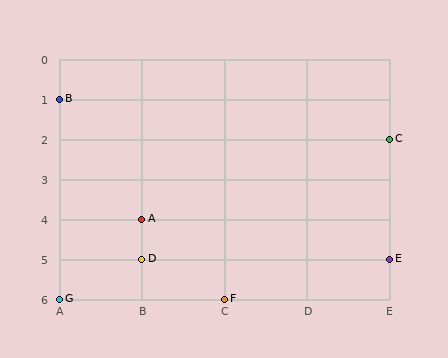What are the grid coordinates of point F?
Point F is at grid coordinates (C, 6).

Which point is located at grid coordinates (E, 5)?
Point E is at (E, 5).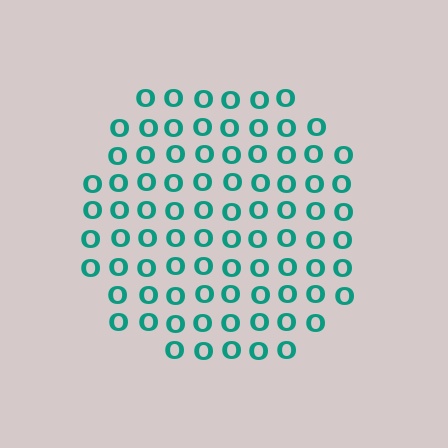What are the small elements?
The small elements are letter O's.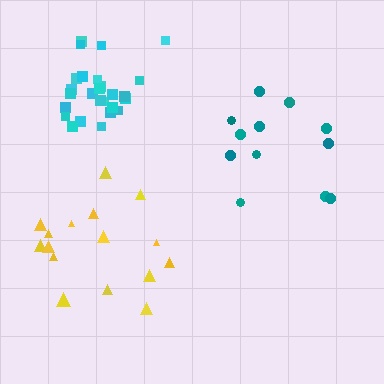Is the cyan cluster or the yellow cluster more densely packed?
Cyan.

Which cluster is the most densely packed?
Cyan.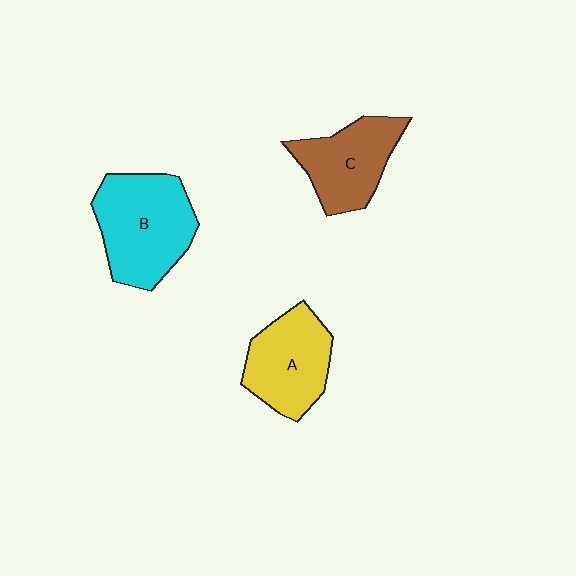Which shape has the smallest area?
Shape C (brown).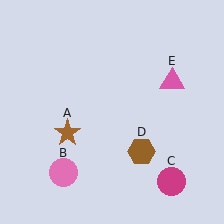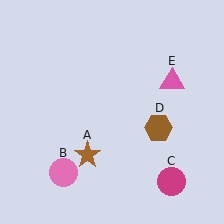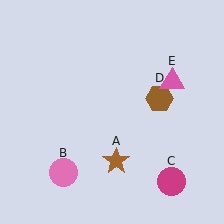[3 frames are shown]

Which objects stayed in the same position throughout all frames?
Pink circle (object B) and magenta circle (object C) and pink triangle (object E) remained stationary.